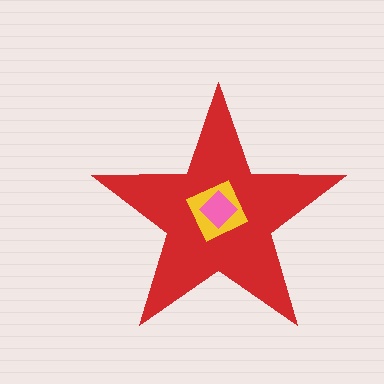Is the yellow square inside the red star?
Yes.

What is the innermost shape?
The pink diamond.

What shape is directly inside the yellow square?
The pink diamond.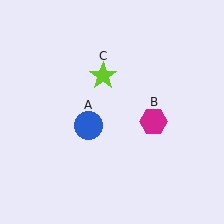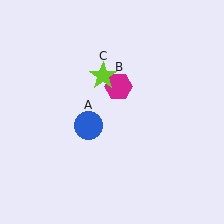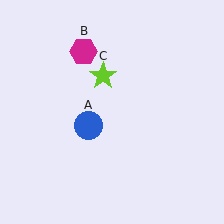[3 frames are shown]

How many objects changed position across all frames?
1 object changed position: magenta hexagon (object B).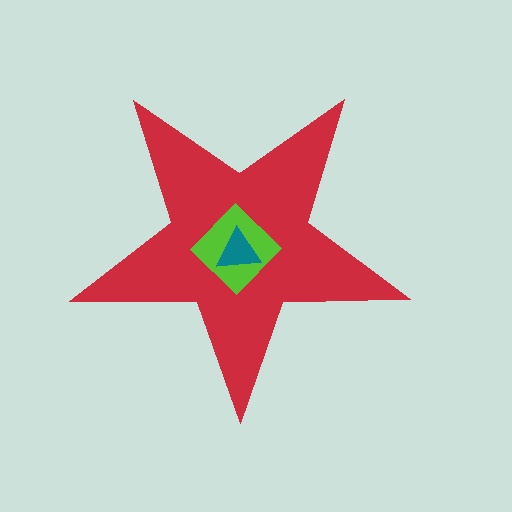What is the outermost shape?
The red star.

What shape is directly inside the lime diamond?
The teal triangle.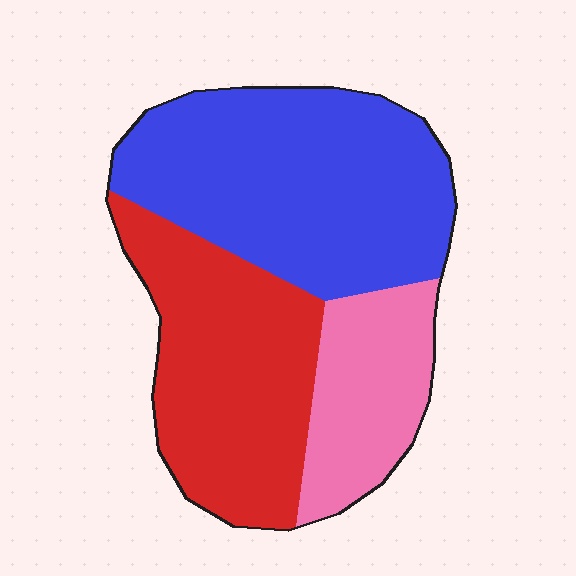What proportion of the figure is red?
Red covers around 35% of the figure.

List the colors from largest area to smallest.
From largest to smallest: blue, red, pink.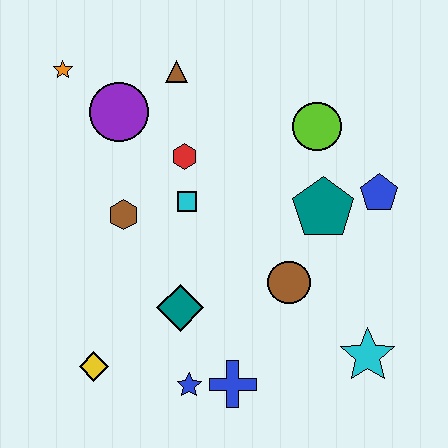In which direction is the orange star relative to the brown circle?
The orange star is to the left of the brown circle.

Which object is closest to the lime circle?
The teal pentagon is closest to the lime circle.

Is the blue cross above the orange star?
No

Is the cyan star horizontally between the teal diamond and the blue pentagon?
Yes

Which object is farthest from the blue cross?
The orange star is farthest from the blue cross.